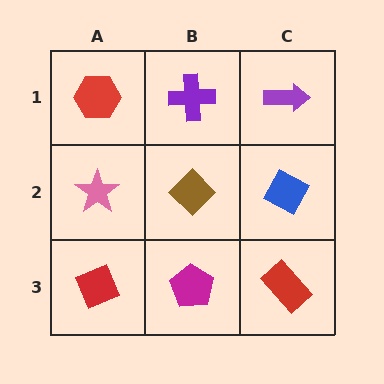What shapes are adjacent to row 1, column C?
A blue diamond (row 2, column C), a purple cross (row 1, column B).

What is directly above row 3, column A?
A pink star.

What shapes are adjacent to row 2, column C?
A purple arrow (row 1, column C), a red rectangle (row 3, column C), a brown diamond (row 2, column B).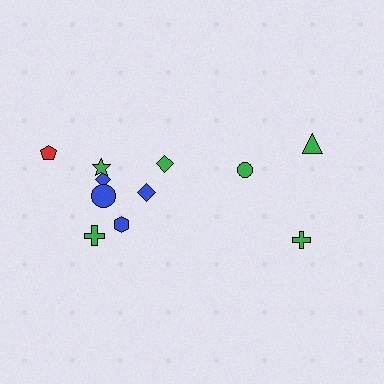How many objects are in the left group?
There are 8 objects.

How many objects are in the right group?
There are 3 objects.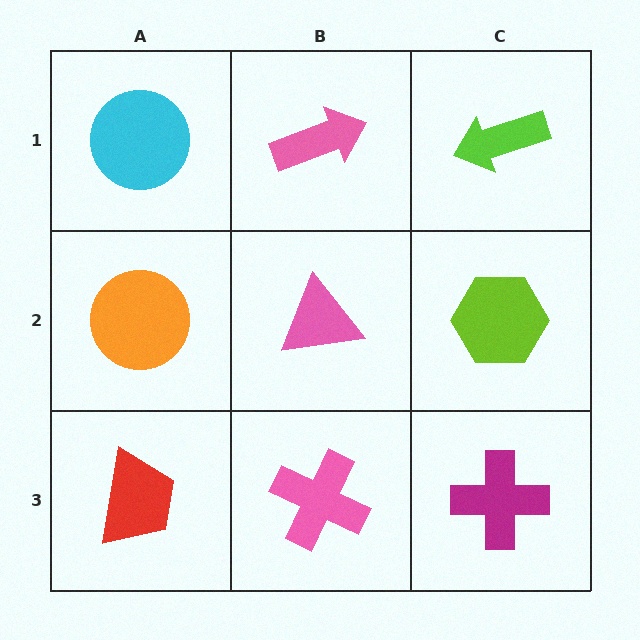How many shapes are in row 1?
3 shapes.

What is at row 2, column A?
An orange circle.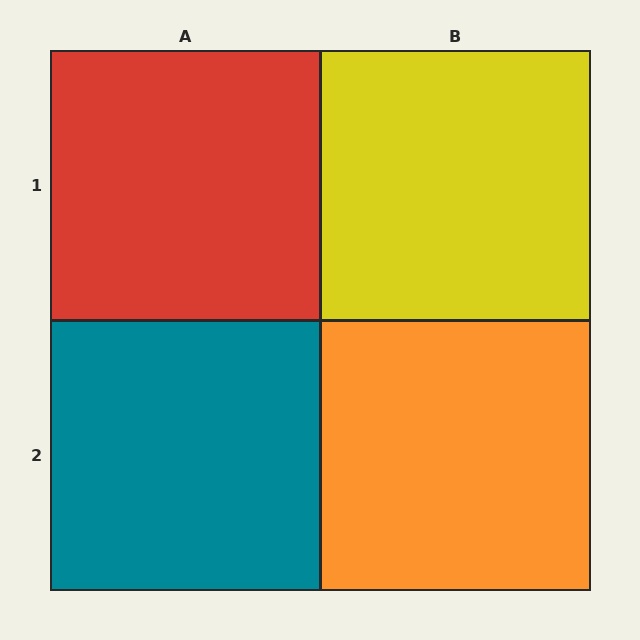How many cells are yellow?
1 cell is yellow.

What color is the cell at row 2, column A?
Teal.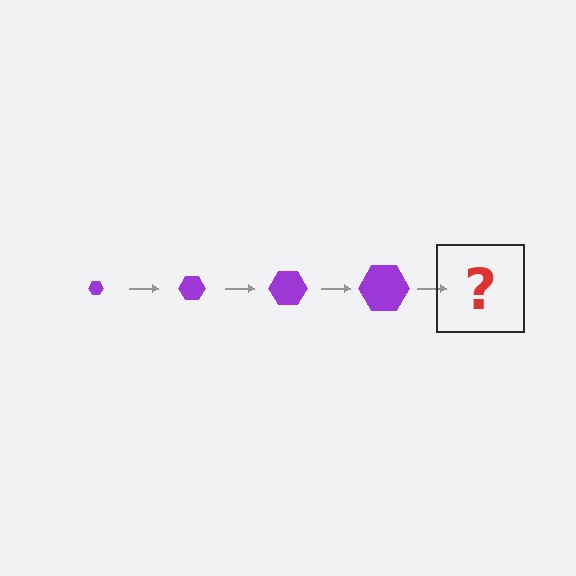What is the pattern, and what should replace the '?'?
The pattern is that the hexagon gets progressively larger each step. The '?' should be a purple hexagon, larger than the previous one.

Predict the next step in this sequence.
The next step is a purple hexagon, larger than the previous one.